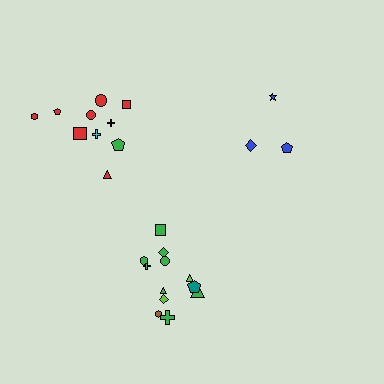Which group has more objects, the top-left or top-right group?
The top-left group.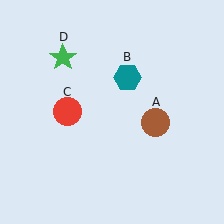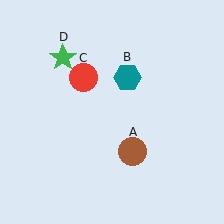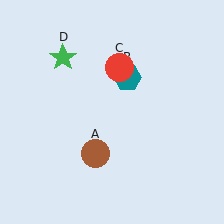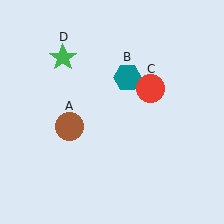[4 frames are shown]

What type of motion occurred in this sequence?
The brown circle (object A), red circle (object C) rotated clockwise around the center of the scene.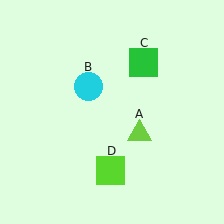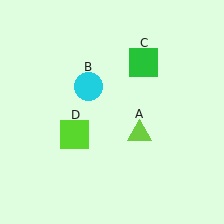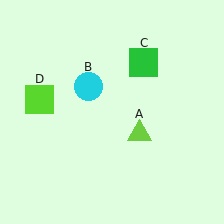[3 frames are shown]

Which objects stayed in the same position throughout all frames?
Lime triangle (object A) and cyan circle (object B) and green square (object C) remained stationary.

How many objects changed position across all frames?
1 object changed position: lime square (object D).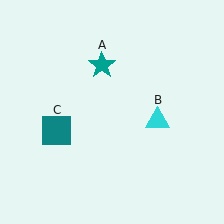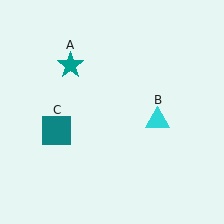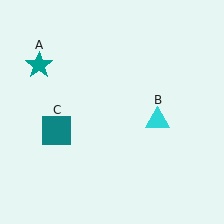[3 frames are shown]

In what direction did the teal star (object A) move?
The teal star (object A) moved left.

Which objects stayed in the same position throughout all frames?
Cyan triangle (object B) and teal square (object C) remained stationary.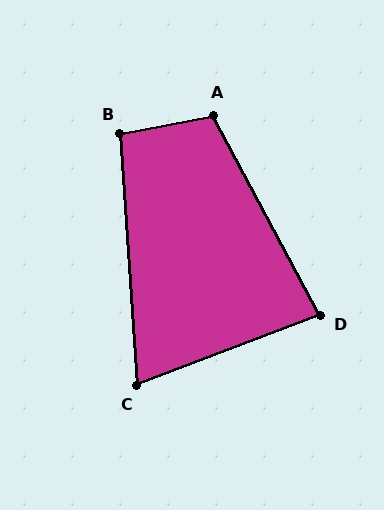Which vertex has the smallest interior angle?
C, at approximately 73 degrees.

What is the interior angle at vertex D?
Approximately 83 degrees (acute).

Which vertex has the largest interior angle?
A, at approximately 107 degrees.